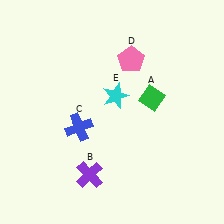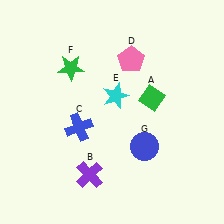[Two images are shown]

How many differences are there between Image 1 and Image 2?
There are 2 differences between the two images.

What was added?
A green star (F), a blue circle (G) were added in Image 2.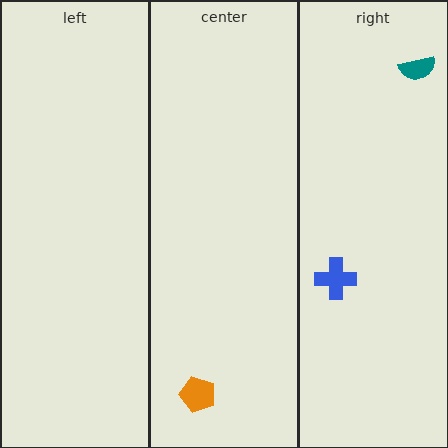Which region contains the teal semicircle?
The right region.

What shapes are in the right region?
The blue cross, the teal semicircle.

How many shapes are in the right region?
2.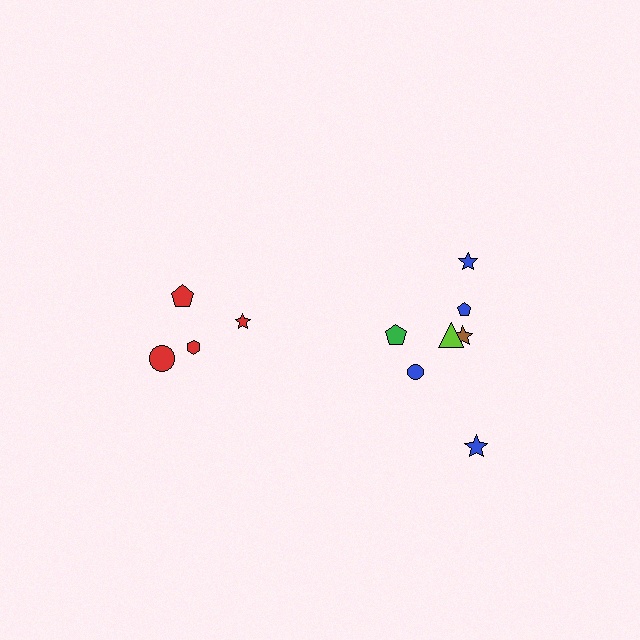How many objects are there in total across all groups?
There are 11 objects.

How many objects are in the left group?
There are 4 objects.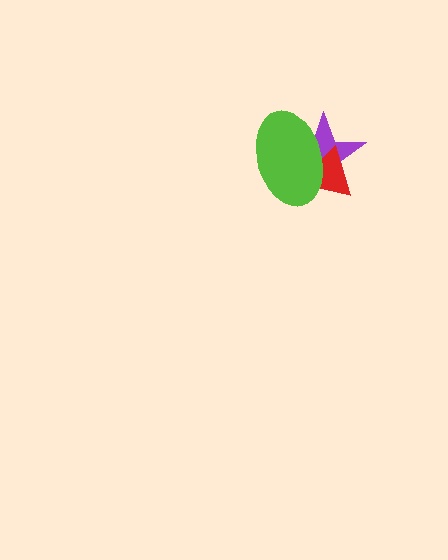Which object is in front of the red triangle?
The lime ellipse is in front of the red triangle.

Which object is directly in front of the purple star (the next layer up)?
The red triangle is directly in front of the purple star.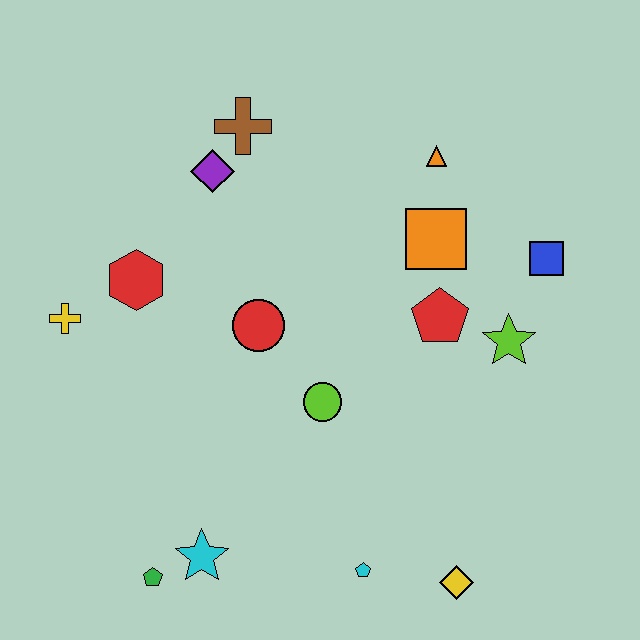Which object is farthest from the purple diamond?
The yellow diamond is farthest from the purple diamond.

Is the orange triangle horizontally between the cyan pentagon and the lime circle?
No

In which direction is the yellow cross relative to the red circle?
The yellow cross is to the left of the red circle.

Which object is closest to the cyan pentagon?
The yellow diamond is closest to the cyan pentagon.